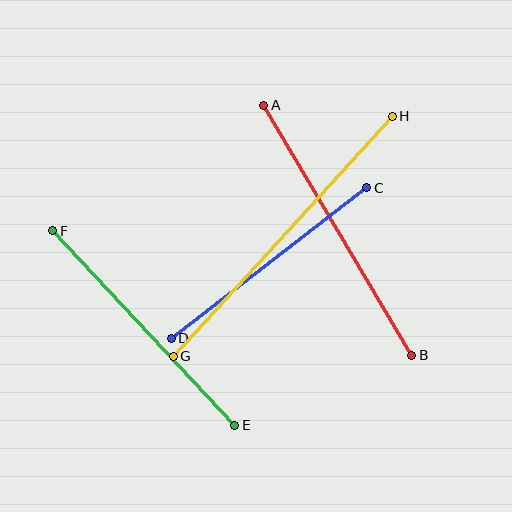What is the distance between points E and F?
The distance is approximately 267 pixels.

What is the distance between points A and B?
The distance is approximately 291 pixels.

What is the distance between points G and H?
The distance is approximately 325 pixels.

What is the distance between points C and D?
The distance is approximately 247 pixels.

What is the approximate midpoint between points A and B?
The midpoint is at approximately (338, 230) pixels.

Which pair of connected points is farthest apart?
Points G and H are farthest apart.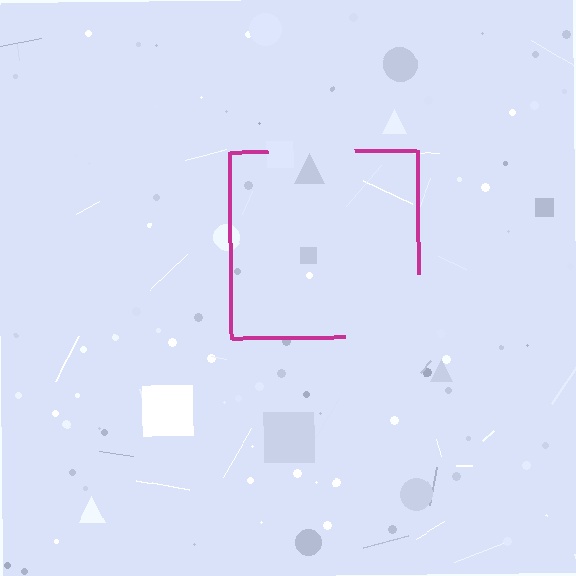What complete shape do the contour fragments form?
The contour fragments form a square.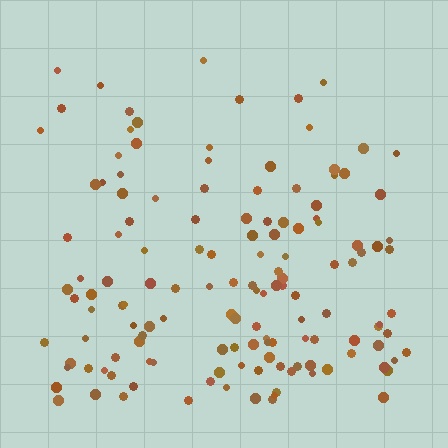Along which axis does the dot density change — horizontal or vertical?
Vertical.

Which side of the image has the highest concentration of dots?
The bottom.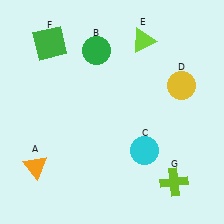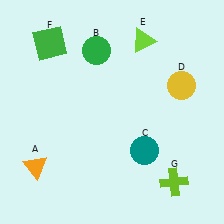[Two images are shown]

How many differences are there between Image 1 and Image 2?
There is 1 difference between the two images.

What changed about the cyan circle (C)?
In Image 1, C is cyan. In Image 2, it changed to teal.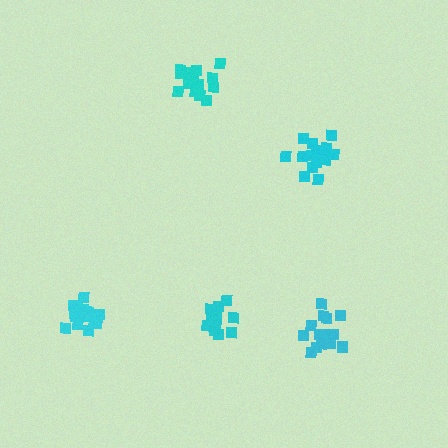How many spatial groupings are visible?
There are 5 spatial groupings.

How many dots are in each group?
Group 1: 16 dots, Group 2: 16 dots, Group 3: 17 dots, Group 4: 18 dots, Group 5: 16 dots (83 total).